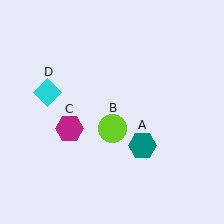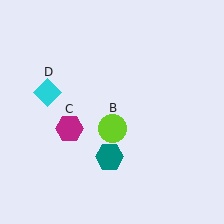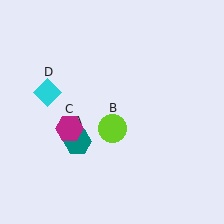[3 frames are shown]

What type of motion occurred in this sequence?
The teal hexagon (object A) rotated clockwise around the center of the scene.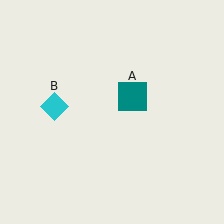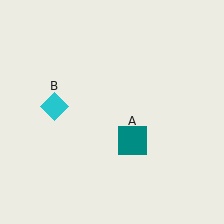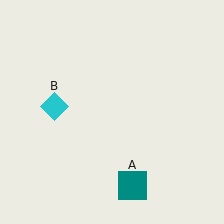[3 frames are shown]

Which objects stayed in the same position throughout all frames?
Cyan diamond (object B) remained stationary.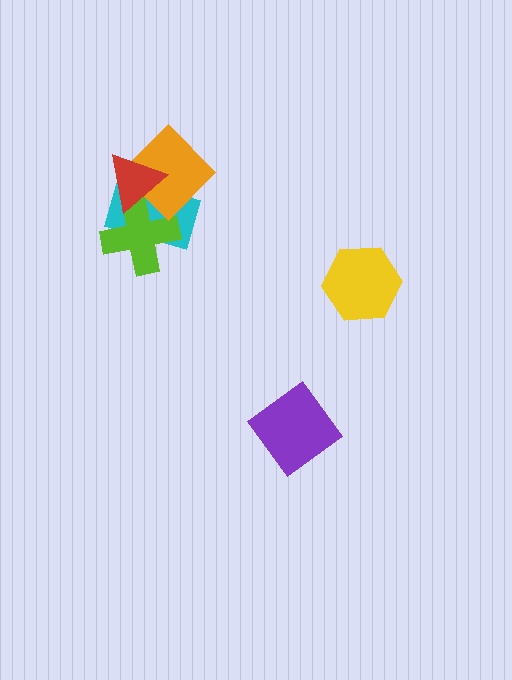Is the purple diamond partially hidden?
No, no other shape covers it.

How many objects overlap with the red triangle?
3 objects overlap with the red triangle.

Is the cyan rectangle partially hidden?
Yes, it is partially covered by another shape.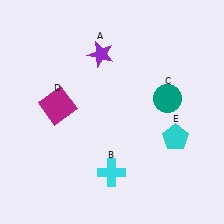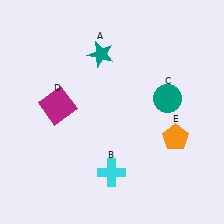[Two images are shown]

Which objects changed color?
A changed from purple to teal. E changed from cyan to orange.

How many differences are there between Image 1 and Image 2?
There are 2 differences between the two images.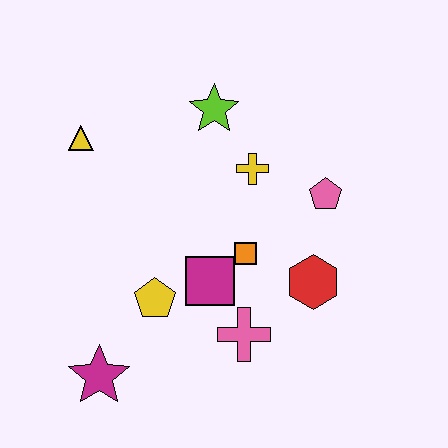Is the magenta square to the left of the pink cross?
Yes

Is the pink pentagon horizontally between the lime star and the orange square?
No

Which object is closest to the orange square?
The magenta square is closest to the orange square.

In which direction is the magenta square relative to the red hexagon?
The magenta square is to the left of the red hexagon.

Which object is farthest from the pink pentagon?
The magenta star is farthest from the pink pentagon.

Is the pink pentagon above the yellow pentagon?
Yes